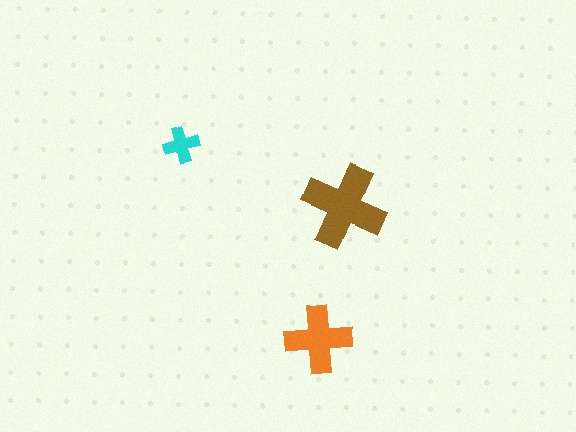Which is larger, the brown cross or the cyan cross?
The brown one.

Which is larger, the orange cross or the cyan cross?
The orange one.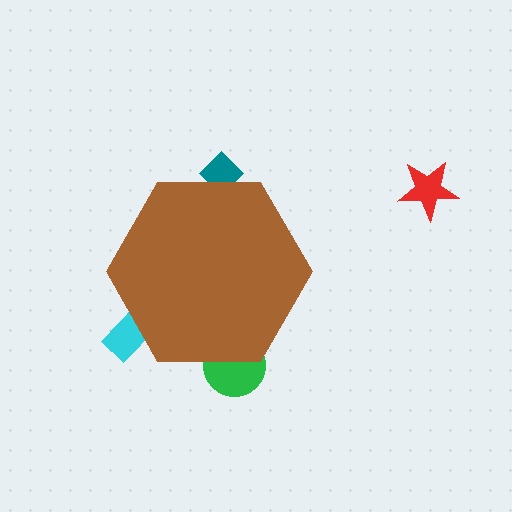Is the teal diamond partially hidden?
Yes, the teal diamond is partially hidden behind the brown hexagon.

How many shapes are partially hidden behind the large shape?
3 shapes are partially hidden.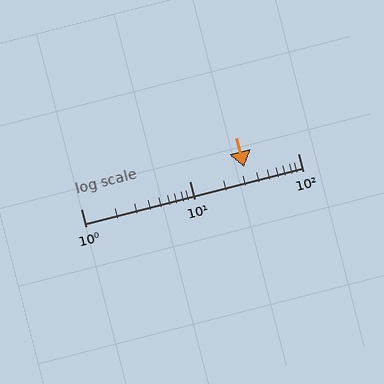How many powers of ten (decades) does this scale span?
The scale spans 2 decades, from 1 to 100.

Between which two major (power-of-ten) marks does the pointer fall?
The pointer is between 10 and 100.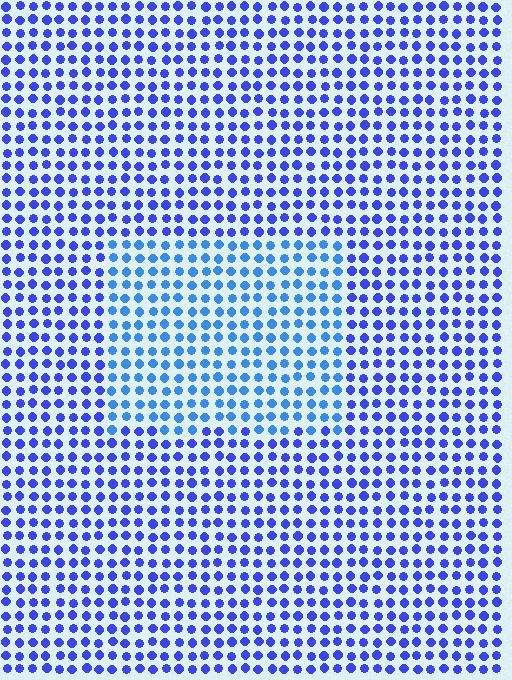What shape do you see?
I see a rectangle.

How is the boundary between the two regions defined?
The boundary is defined purely by a slight shift in hue (about 26 degrees). Spacing, size, and orientation are identical on both sides.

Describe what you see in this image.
The image is filled with small blue elements in a uniform arrangement. A rectangle-shaped region is visible where the elements are tinted to a slightly different hue, forming a subtle color boundary.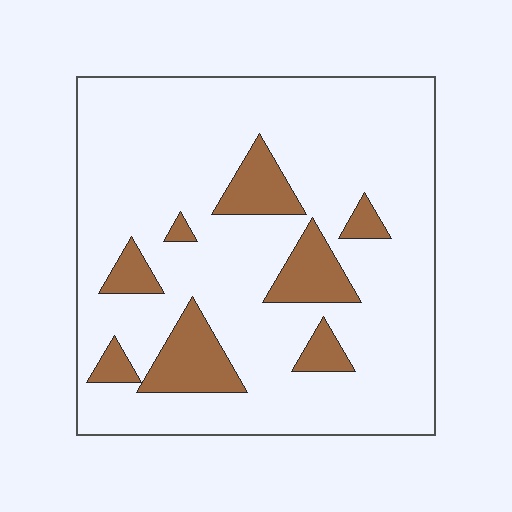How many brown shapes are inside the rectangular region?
8.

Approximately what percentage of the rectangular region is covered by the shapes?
Approximately 15%.